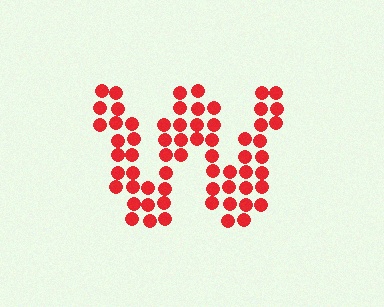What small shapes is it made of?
It is made of small circles.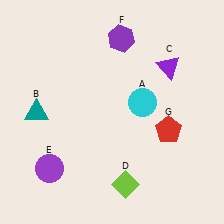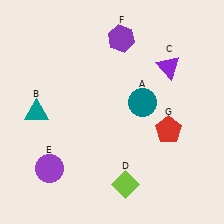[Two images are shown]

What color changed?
The circle (A) changed from cyan in Image 1 to teal in Image 2.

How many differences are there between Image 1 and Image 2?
There is 1 difference between the two images.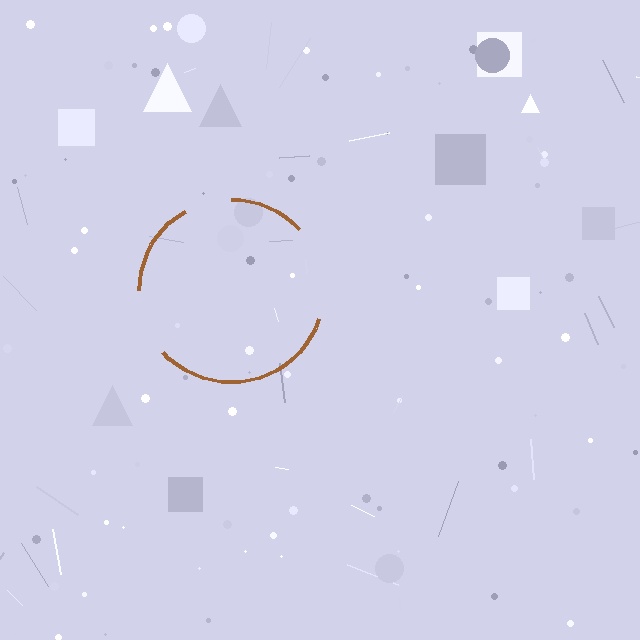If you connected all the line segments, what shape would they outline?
They would outline a circle.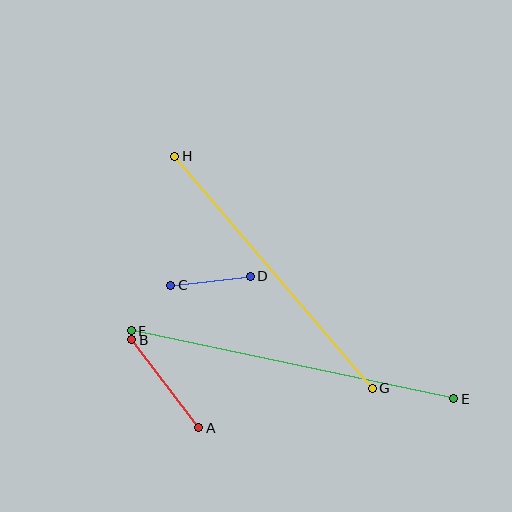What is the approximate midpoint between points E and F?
The midpoint is at approximately (292, 365) pixels.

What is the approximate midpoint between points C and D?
The midpoint is at approximately (210, 281) pixels.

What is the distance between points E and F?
The distance is approximately 329 pixels.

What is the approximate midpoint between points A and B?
The midpoint is at approximately (165, 384) pixels.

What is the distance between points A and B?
The distance is approximately 111 pixels.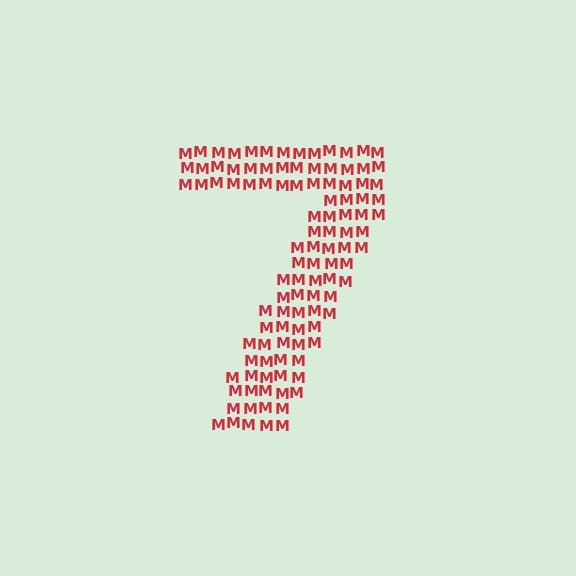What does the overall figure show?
The overall figure shows the digit 7.